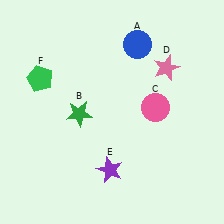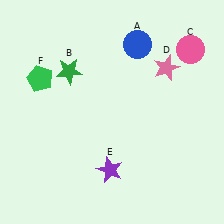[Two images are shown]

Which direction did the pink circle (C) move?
The pink circle (C) moved up.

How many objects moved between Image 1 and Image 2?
2 objects moved between the two images.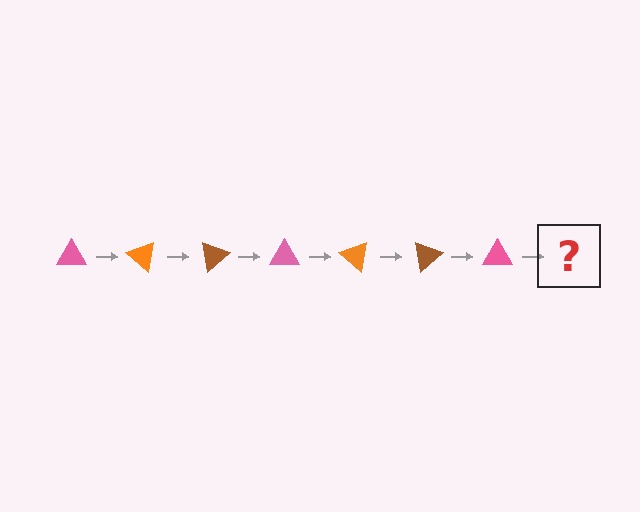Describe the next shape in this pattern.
It should be an orange triangle, rotated 280 degrees from the start.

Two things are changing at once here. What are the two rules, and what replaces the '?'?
The two rules are that it rotates 40 degrees each step and the color cycles through pink, orange, and brown. The '?' should be an orange triangle, rotated 280 degrees from the start.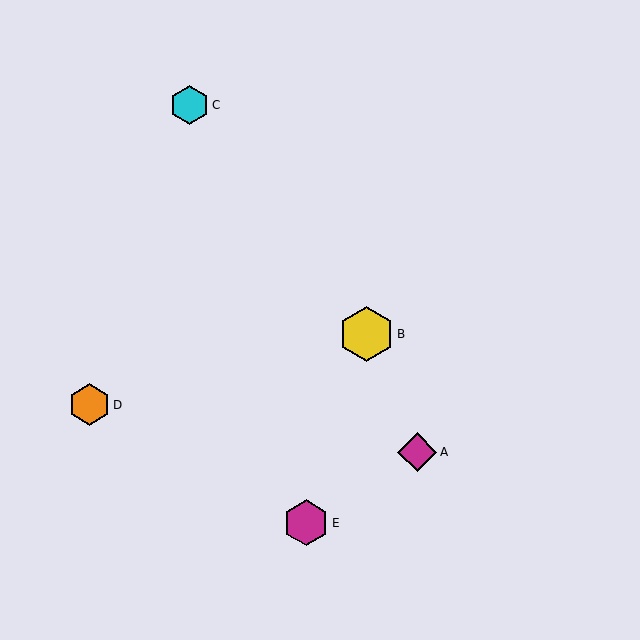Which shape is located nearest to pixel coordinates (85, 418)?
The orange hexagon (labeled D) at (89, 405) is nearest to that location.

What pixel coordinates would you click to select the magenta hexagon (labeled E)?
Click at (306, 523) to select the magenta hexagon E.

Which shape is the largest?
The yellow hexagon (labeled B) is the largest.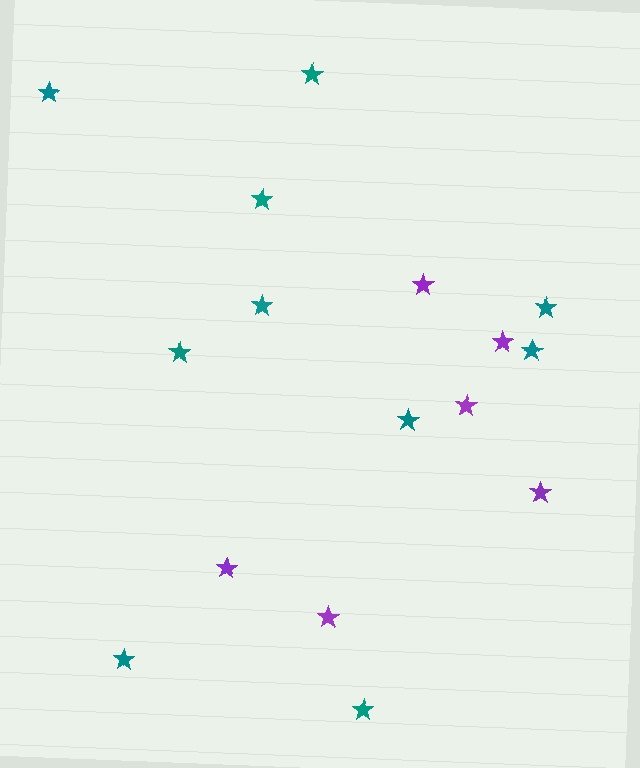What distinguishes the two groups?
There are 2 groups: one group of teal stars (10) and one group of purple stars (6).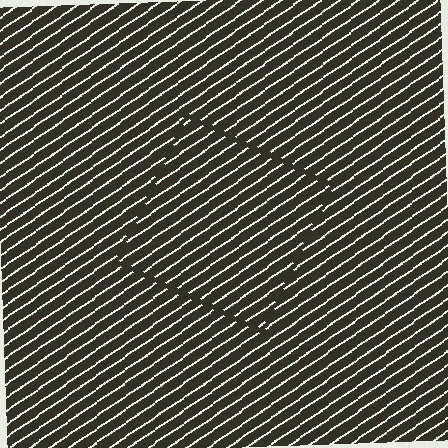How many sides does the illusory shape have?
4 sides — the line-ends trace a square.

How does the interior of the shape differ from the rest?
The interior of the shape contains the same grating, shifted by half a period — the contour is defined by the phase discontinuity where line-ends from the inner and outer gratings abut.